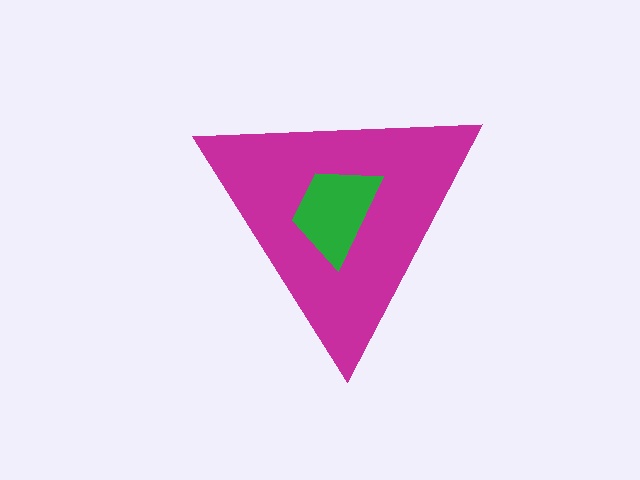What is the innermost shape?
The green trapezoid.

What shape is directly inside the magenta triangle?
The green trapezoid.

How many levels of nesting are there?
2.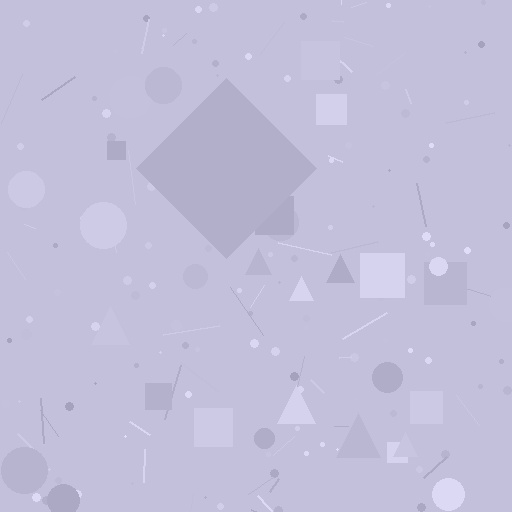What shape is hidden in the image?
A diamond is hidden in the image.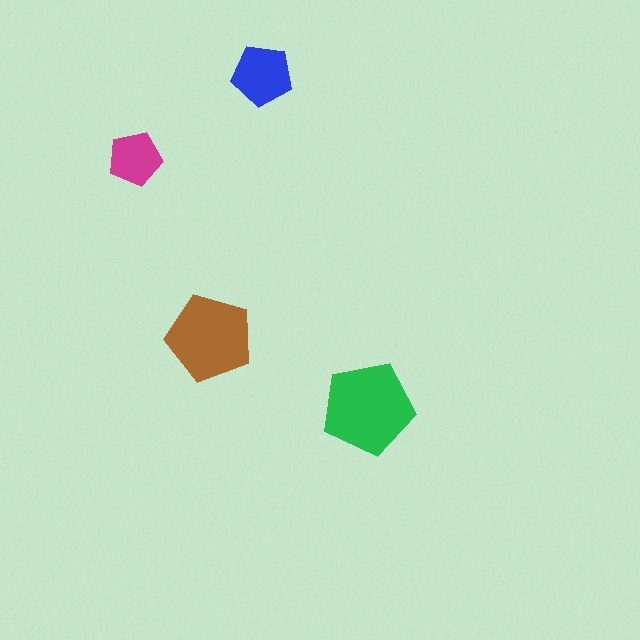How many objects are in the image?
There are 4 objects in the image.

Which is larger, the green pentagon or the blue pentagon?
The green one.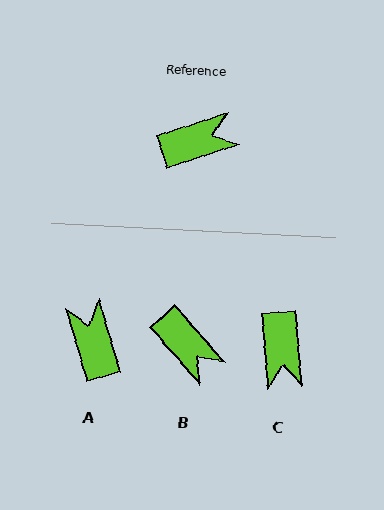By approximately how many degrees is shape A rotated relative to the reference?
Approximately 88 degrees counter-clockwise.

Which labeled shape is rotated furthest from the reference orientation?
C, about 103 degrees away.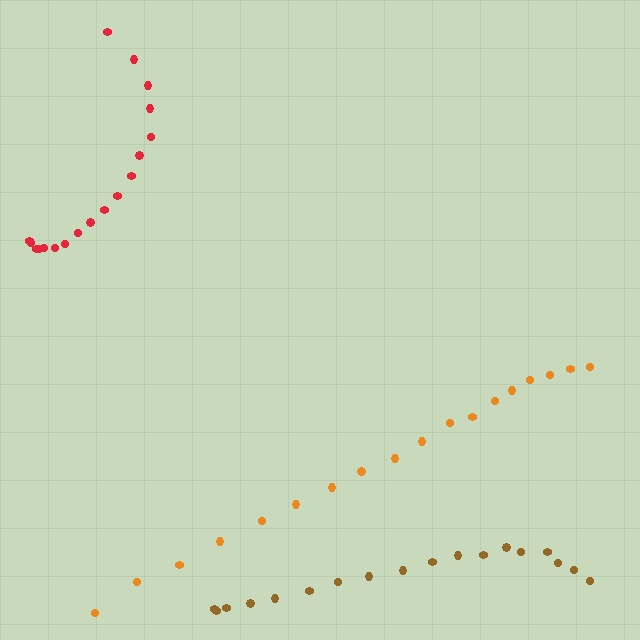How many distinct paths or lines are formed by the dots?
There are 3 distinct paths.